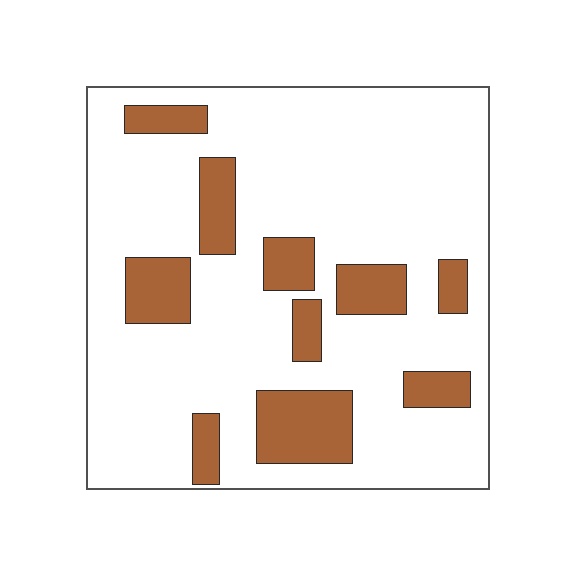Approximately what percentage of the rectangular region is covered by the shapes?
Approximately 20%.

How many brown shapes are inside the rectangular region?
10.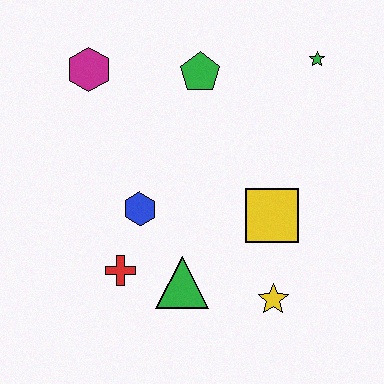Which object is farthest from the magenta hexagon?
The yellow star is farthest from the magenta hexagon.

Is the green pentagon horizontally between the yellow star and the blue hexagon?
Yes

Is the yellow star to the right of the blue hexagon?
Yes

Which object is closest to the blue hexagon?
The red cross is closest to the blue hexagon.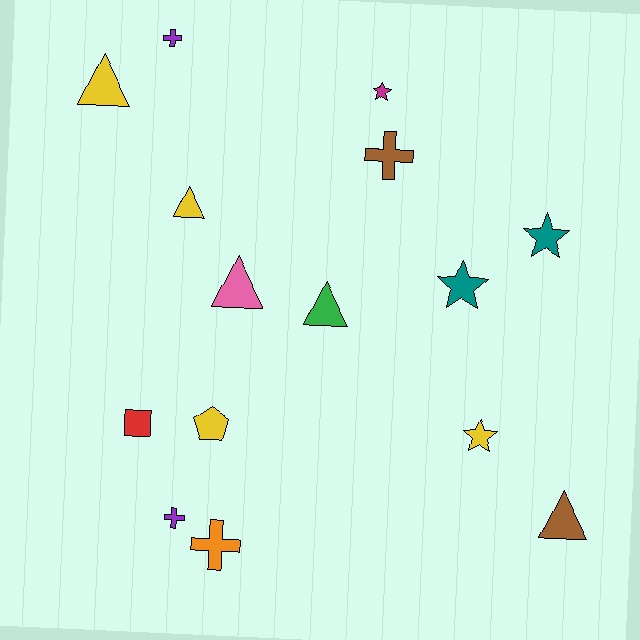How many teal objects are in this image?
There are 2 teal objects.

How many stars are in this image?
There are 4 stars.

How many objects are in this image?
There are 15 objects.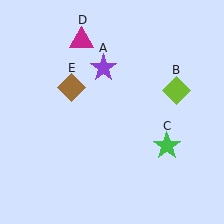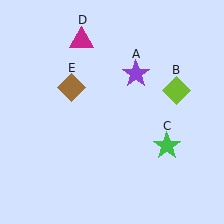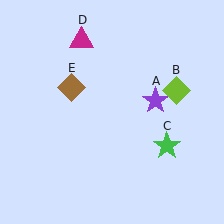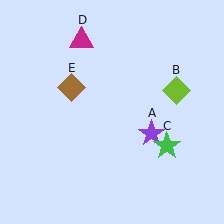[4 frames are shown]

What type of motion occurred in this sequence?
The purple star (object A) rotated clockwise around the center of the scene.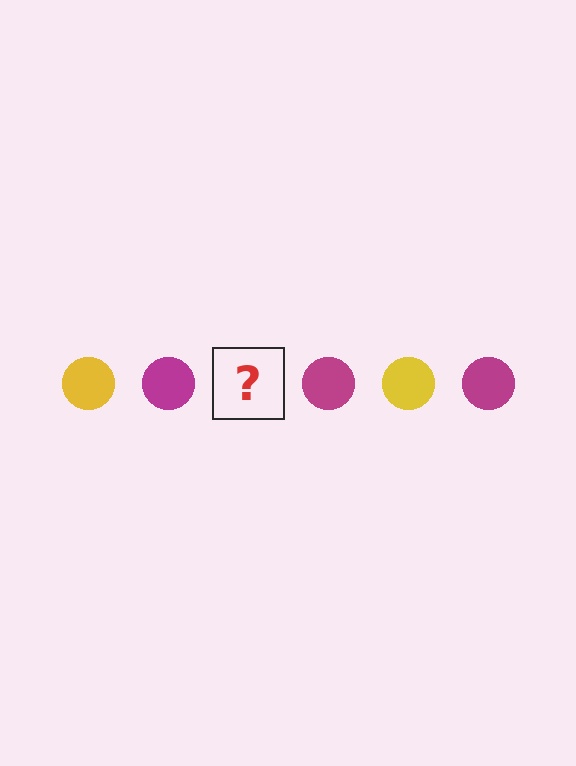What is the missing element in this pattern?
The missing element is a yellow circle.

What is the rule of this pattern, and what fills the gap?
The rule is that the pattern cycles through yellow, magenta circles. The gap should be filled with a yellow circle.